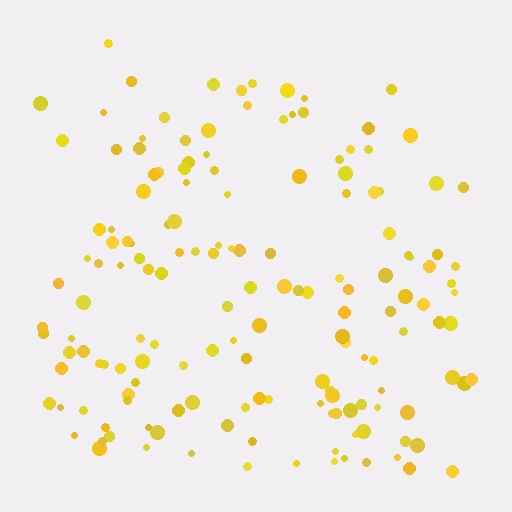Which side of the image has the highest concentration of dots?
The bottom.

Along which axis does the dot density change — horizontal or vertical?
Vertical.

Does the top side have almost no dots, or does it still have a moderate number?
Still a moderate number, just noticeably fewer than the bottom.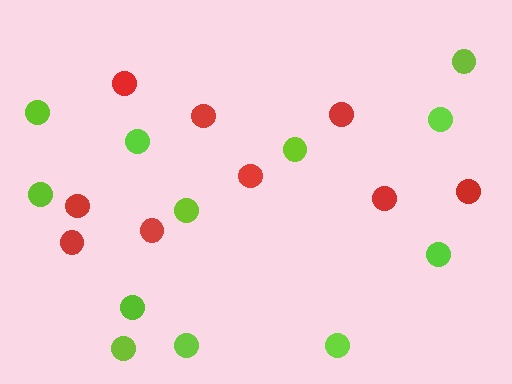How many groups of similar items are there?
There are 2 groups: one group of red circles (9) and one group of lime circles (12).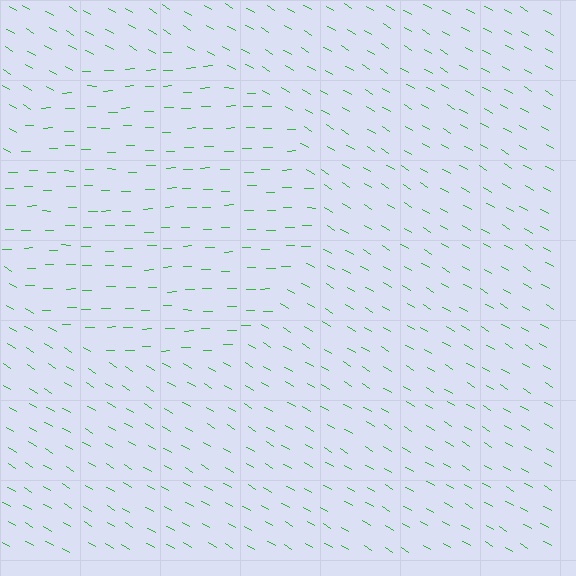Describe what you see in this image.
The image is filled with small green line segments. A circle region in the image has lines oriented differently from the surrounding lines, creating a visible texture boundary.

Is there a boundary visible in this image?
Yes, there is a texture boundary formed by a change in line orientation.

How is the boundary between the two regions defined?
The boundary is defined purely by a change in line orientation (approximately 32 degrees difference). All lines are the same color and thickness.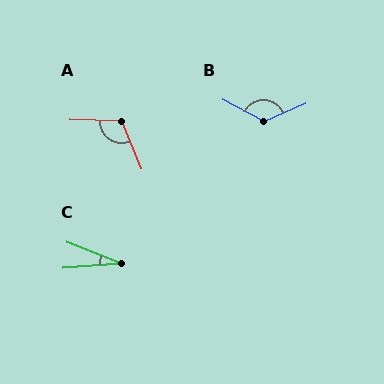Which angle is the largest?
B, at approximately 129 degrees.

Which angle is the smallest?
C, at approximately 25 degrees.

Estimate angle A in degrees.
Approximately 114 degrees.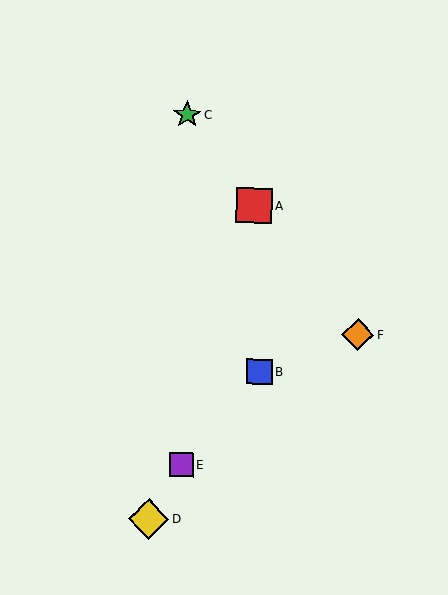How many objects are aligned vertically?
2 objects (C, E) are aligned vertically.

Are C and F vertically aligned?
No, C is at x≈187 and F is at x≈358.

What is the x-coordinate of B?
Object B is at x≈259.